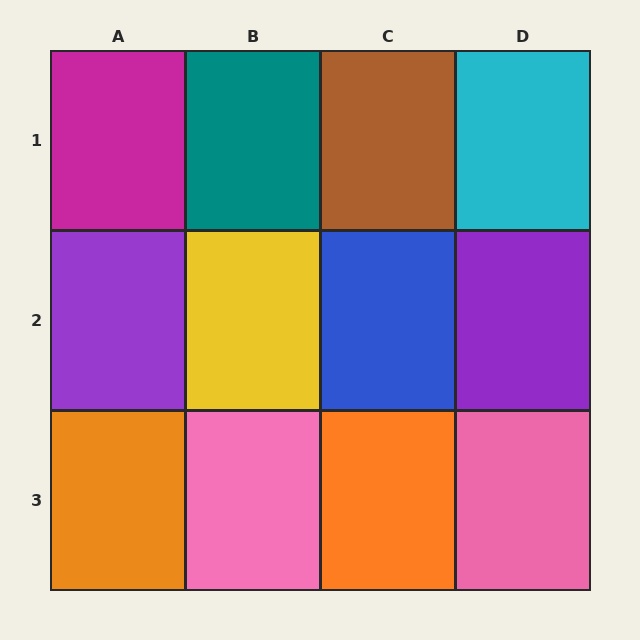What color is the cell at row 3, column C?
Orange.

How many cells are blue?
1 cell is blue.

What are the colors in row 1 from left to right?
Magenta, teal, brown, cyan.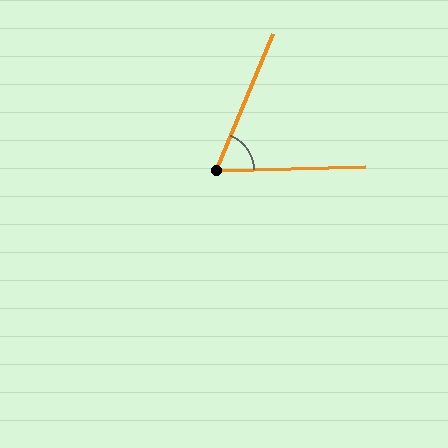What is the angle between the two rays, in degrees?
Approximately 66 degrees.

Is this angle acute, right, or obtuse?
It is acute.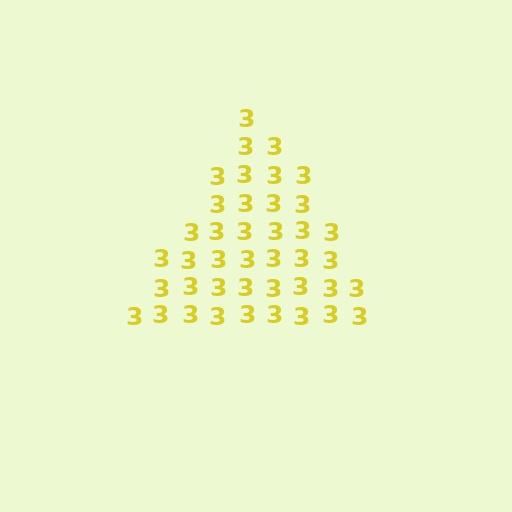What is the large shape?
The large shape is a triangle.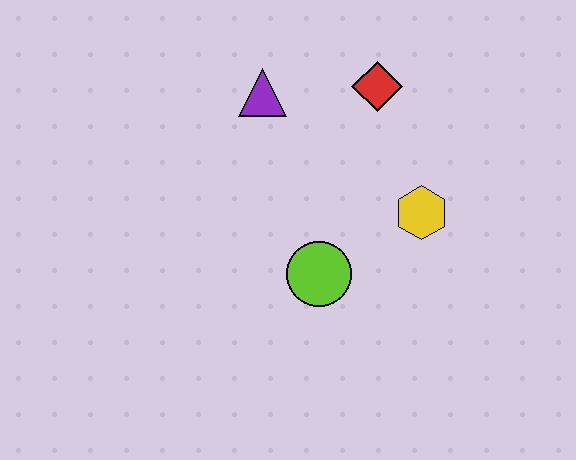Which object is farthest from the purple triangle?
The yellow hexagon is farthest from the purple triangle.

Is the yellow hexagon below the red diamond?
Yes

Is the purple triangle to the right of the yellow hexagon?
No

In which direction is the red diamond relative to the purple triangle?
The red diamond is to the right of the purple triangle.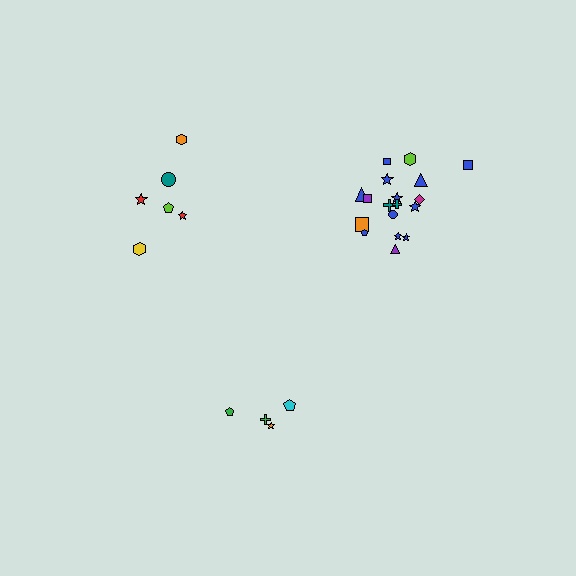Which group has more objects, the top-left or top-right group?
The top-right group.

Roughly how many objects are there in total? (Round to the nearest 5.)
Roughly 30 objects in total.